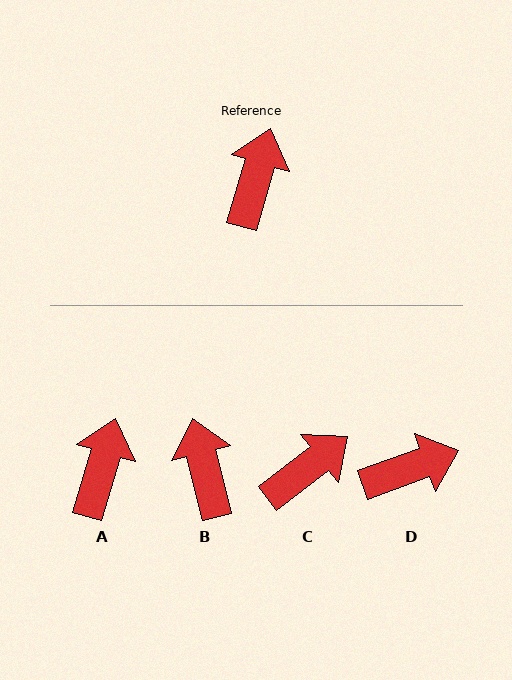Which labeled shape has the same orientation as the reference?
A.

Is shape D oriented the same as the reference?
No, it is off by about 54 degrees.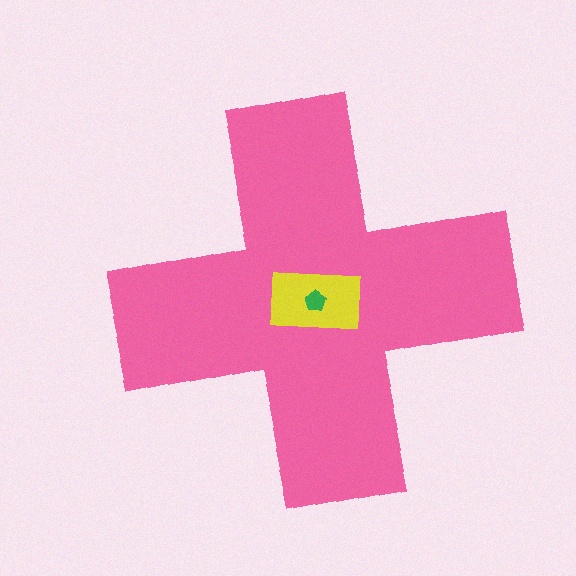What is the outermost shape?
The pink cross.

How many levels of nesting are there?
3.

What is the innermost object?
The green pentagon.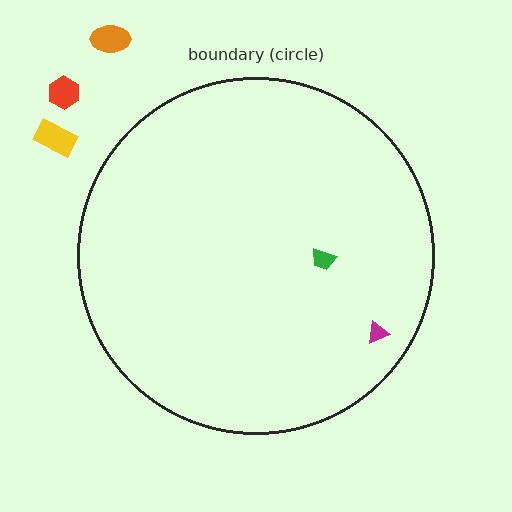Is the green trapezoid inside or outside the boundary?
Inside.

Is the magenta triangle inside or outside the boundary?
Inside.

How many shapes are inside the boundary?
2 inside, 3 outside.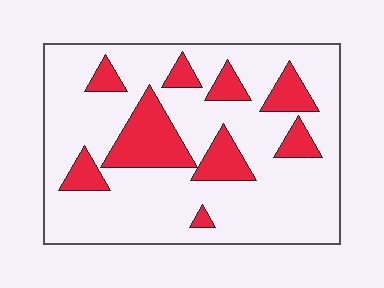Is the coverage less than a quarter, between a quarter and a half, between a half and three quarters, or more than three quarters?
Less than a quarter.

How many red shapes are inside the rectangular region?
9.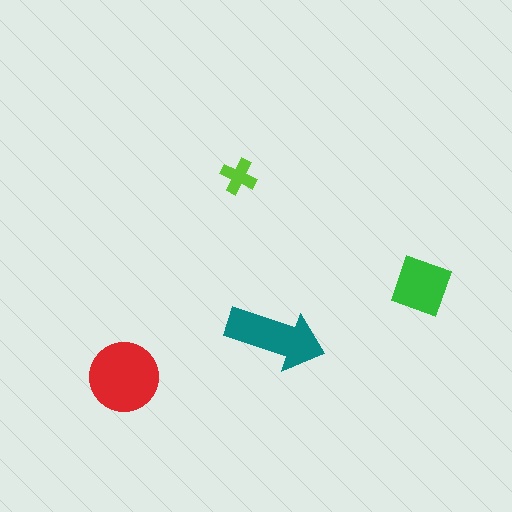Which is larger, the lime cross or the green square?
The green square.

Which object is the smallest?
The lime cross.